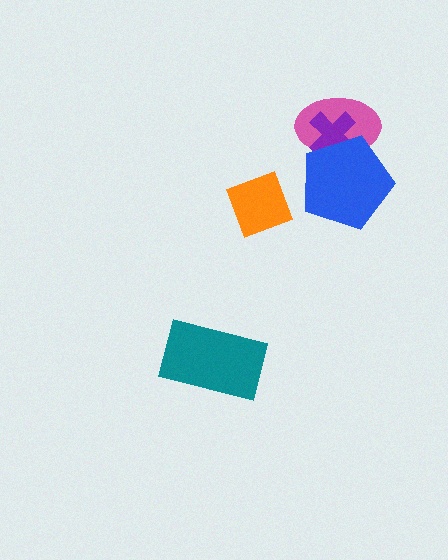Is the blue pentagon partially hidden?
No, no other shape covers it.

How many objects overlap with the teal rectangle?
0 objects overlap with the teal rectangle.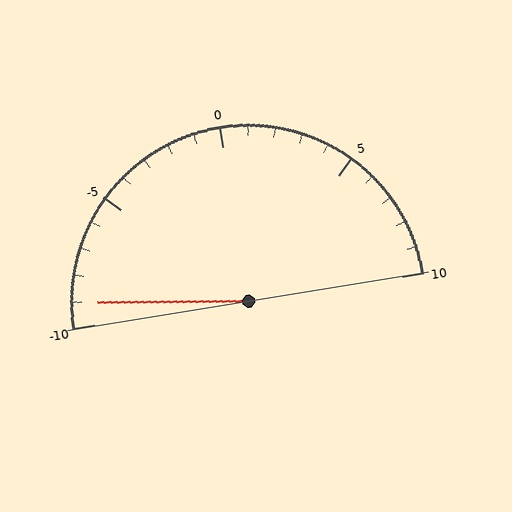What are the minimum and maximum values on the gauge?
The gauge ranges from -10 to 10.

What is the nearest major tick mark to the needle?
The nearest major tick mark is -10.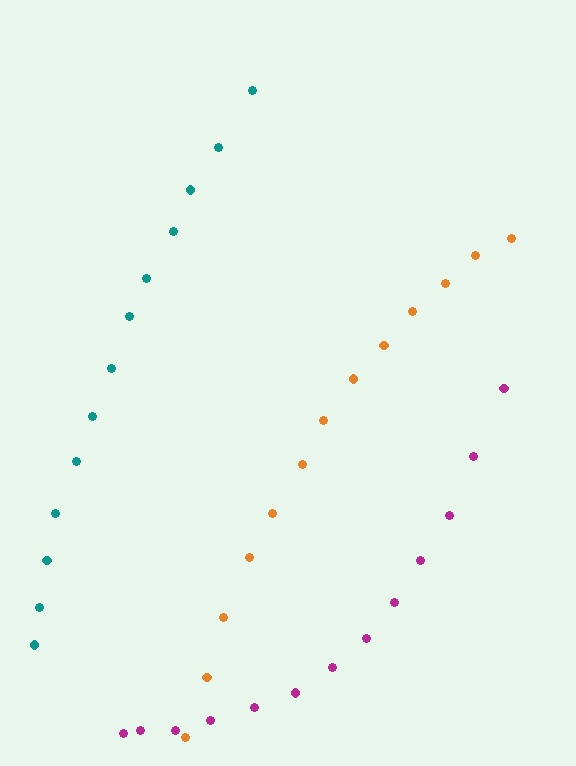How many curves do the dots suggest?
There are 3 distinct paths.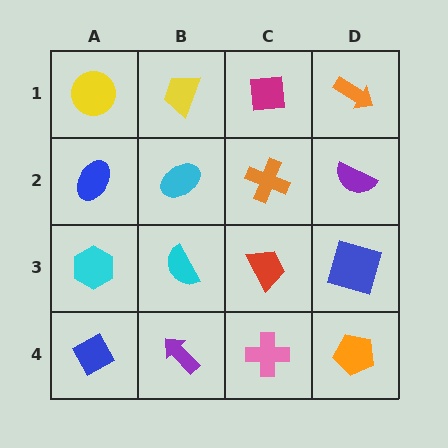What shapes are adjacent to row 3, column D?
A purple semicircle (row 2, column D), an orange pentagon (row 4, column D), a red trapezoid (row 3, column C).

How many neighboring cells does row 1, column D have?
2.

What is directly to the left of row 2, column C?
A cyan ellipse.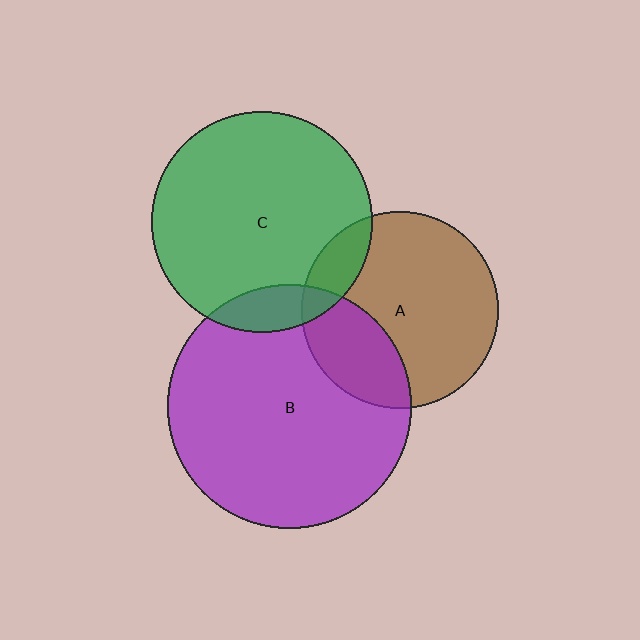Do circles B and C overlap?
Yes.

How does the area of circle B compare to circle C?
Approximately 1.2 times.